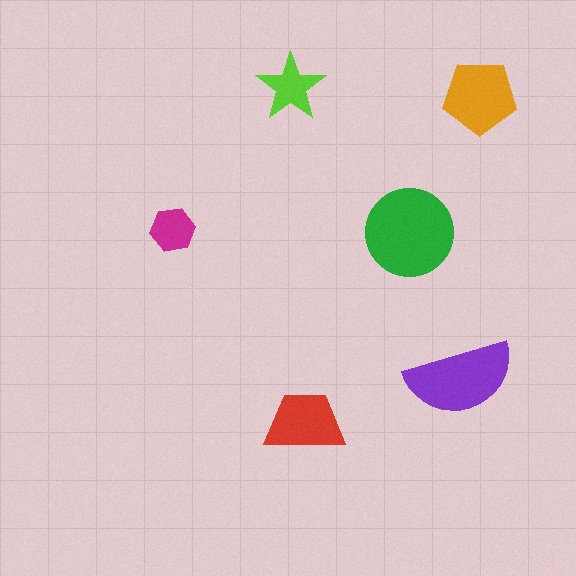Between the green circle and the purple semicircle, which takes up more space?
The green circle.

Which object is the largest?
The green circle.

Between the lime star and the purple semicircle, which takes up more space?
The purple semicircle.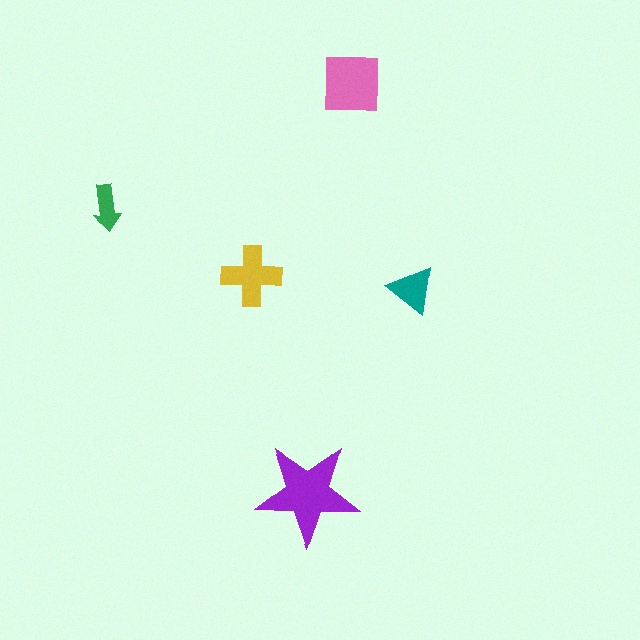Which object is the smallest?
The green arrow.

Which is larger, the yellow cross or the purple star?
The purple star.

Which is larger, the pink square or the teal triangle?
The pink square.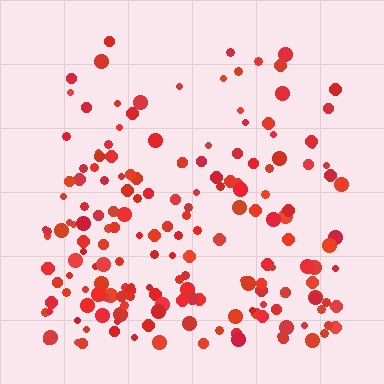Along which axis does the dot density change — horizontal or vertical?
Vertical.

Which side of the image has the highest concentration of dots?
The bottom.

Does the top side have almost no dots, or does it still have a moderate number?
Still a moderate number, just noticeably fewer than the bottom.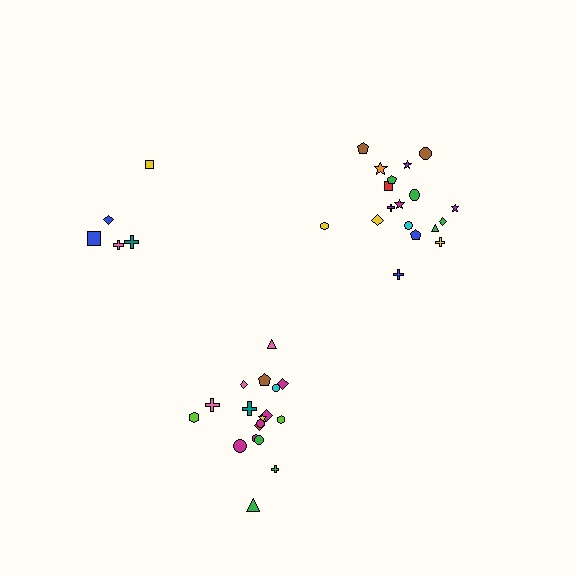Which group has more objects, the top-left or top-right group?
The top-right group.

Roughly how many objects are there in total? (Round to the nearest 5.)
Roughly 40 objects in total.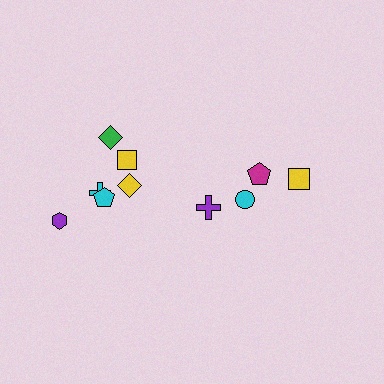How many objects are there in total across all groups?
There are 10 objects.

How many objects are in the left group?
There are 6 objects.